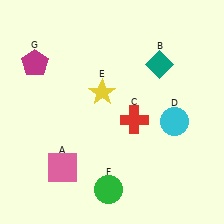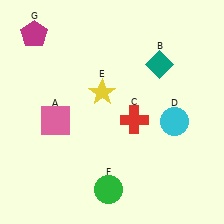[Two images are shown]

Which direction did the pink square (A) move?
The pink square (A) moved up.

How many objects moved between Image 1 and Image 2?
2 objects moved between the two images.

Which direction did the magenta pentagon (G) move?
The magenta pentagon (G) moved up.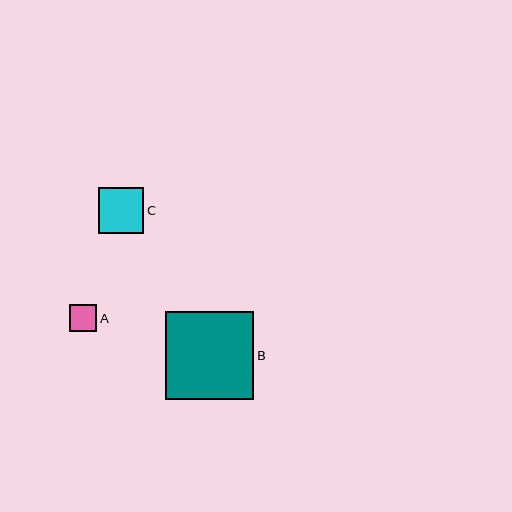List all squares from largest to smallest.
From largest to smallest: B, C, A.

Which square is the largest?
Square B is the largest with a size of approximately 89 pixels.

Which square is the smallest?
Square A is the smallest with a size of approximately 27 pixels.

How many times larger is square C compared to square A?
Square C is approximately 1.7 times the size of square A.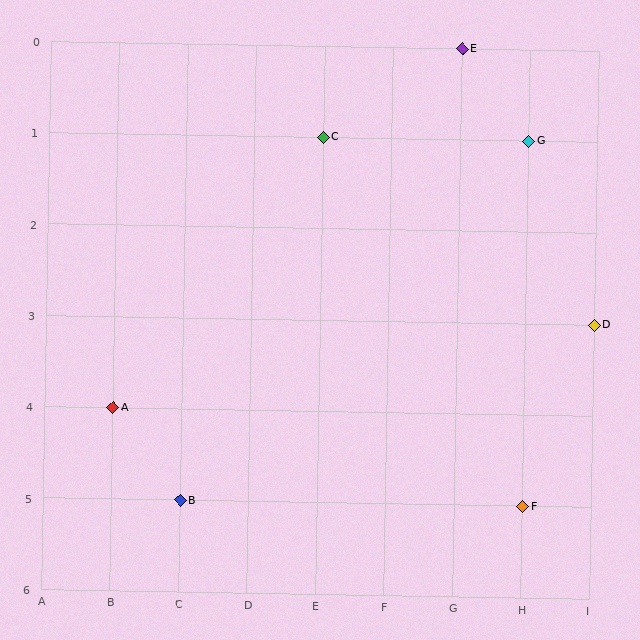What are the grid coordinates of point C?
Point C is at grid coordinates (E, 1).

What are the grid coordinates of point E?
Point E is at grid coordinates (G, 0).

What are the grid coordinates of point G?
Point G is at grid coordinates (H, 1).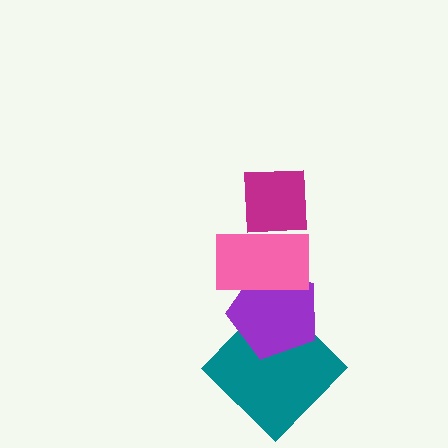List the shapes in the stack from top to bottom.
From top to bottom: the magenta square, the pink rectangle, the purple pentagon, the teal diamond.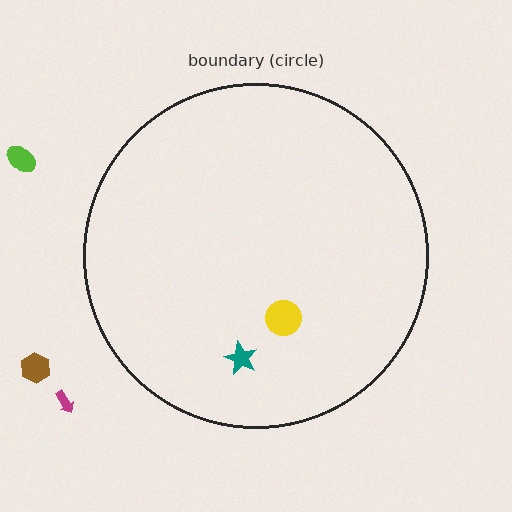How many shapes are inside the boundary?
2 inside, 3 outside.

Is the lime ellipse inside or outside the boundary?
Outside.